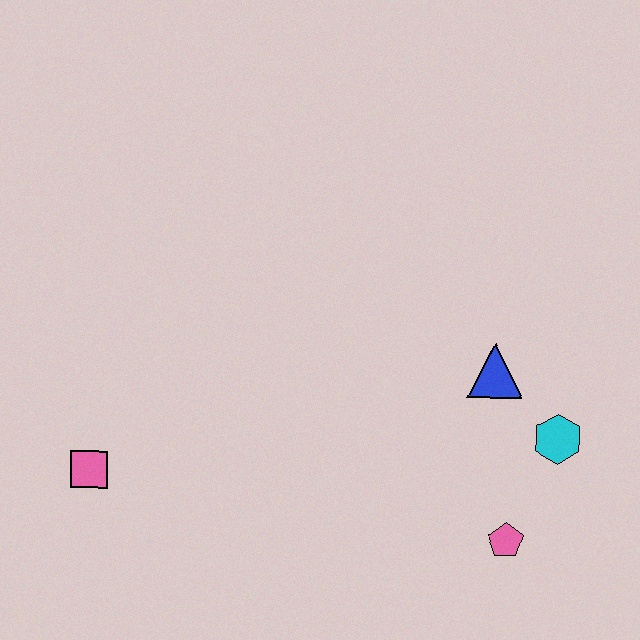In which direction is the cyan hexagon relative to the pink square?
The cyan hexagon is to the right of the pink square.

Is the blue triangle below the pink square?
No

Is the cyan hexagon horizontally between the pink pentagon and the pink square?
No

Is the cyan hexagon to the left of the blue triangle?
No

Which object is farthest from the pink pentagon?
The pink square is farthest from the pink pentagon.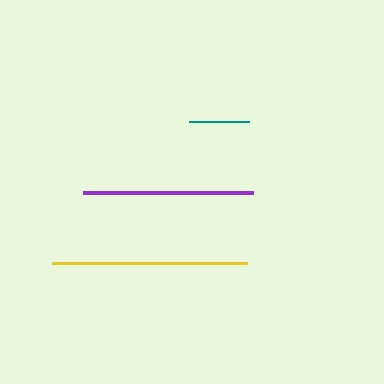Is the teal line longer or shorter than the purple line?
The purple line is longer than the teal line.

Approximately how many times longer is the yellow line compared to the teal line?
The yellow line is approximately 3.2 times the length of the teal line.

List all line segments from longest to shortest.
From longest to shortest: yellow, purple, teal.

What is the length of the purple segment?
The purple segment is approximately 171 pixels long.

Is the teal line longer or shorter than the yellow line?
The yellow line is longer than the teal line.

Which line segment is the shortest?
The teal line is the shortest at approximately 60 pixels.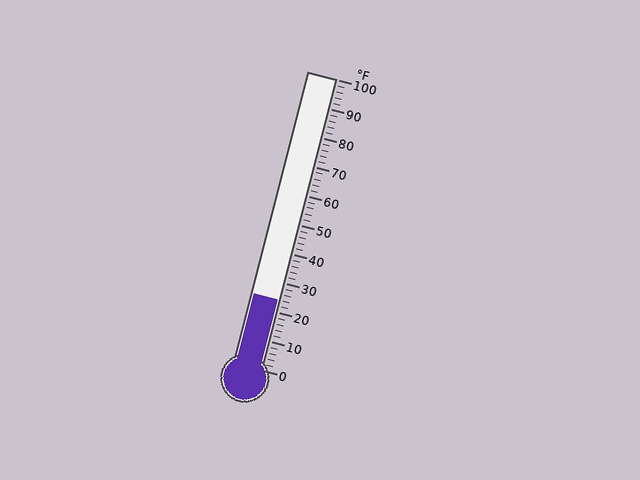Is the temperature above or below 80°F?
The temperature is below 80°F.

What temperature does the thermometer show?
The thermometer shows approximately 24°F.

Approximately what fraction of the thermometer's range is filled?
The thermometer is filled to approximately 25% of its range.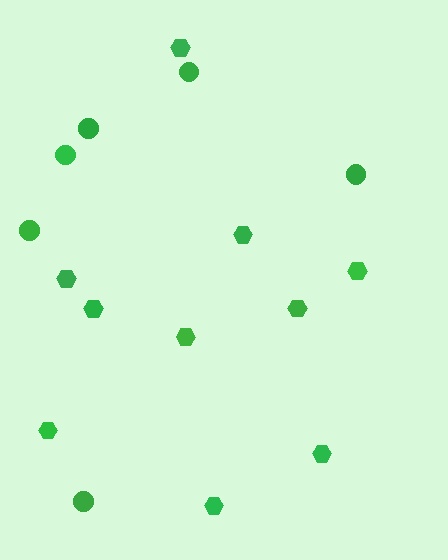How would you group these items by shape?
There are 2 groups: one group of circles (6) and one group of hexagons (10).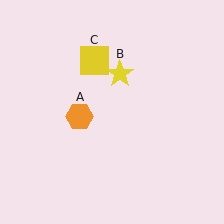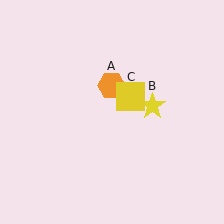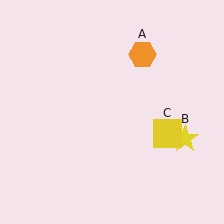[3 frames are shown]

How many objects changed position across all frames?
3 objects changed position: orange hexagon (object A), yellow star (object B), yellow square (object C).